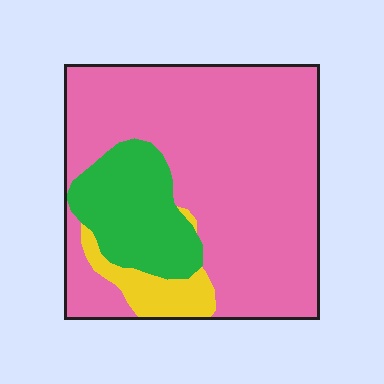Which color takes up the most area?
Pink, at roughly 75%.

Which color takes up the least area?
Yellow, at roughly 10%.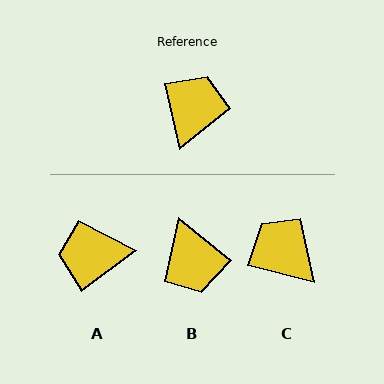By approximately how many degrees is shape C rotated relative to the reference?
Approximately 63 degrees counter-clockwise.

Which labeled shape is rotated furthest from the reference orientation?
B, about 142 degrees away.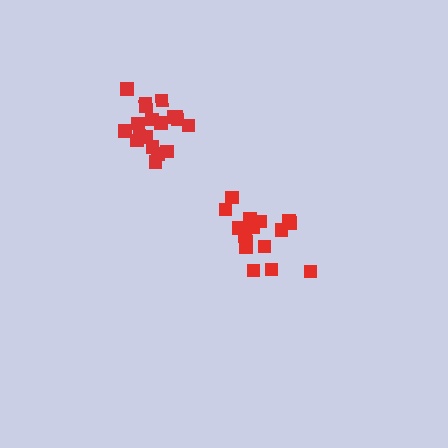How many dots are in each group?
Group 1: 17 dots, Group 2: 19 dots (36 total).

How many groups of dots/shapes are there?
There are 2 groups.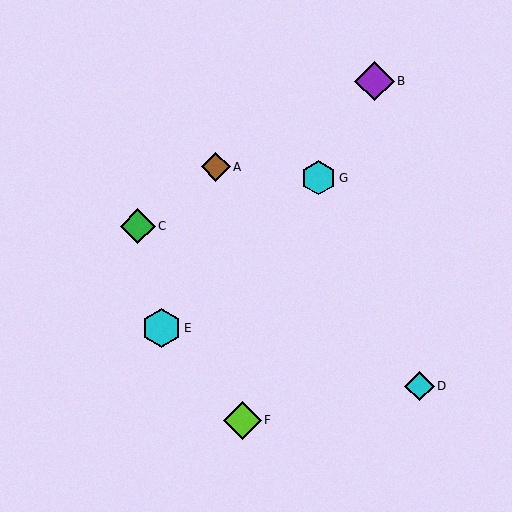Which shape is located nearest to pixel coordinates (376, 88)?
The purple diamond (labeled B) at (375, 81) is nearest to that location.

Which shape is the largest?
The purple diamond (labeled B) is the largest.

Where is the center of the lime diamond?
The center of the lime diamond is at (242, 420).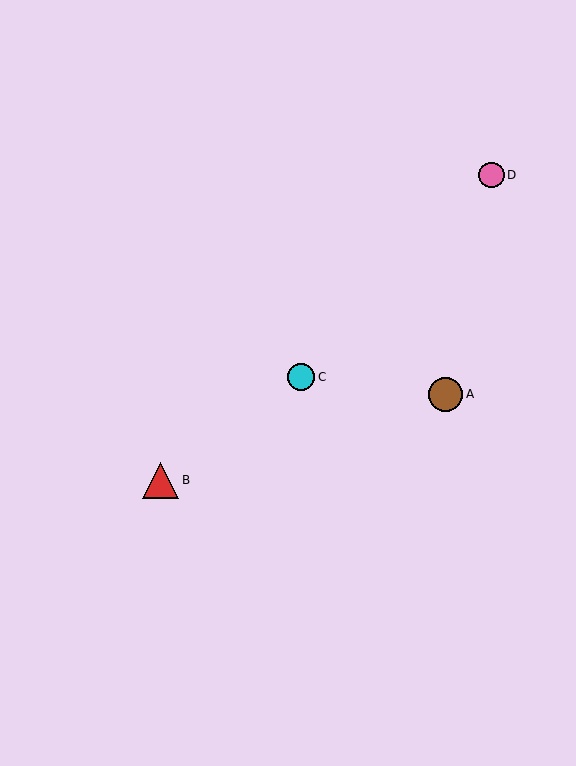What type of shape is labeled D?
Shape D is a pink circle.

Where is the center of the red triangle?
The center of the red triangle is at (161, 480).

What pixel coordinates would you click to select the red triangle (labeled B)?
Click at (161, 480) to select the red triangle B.